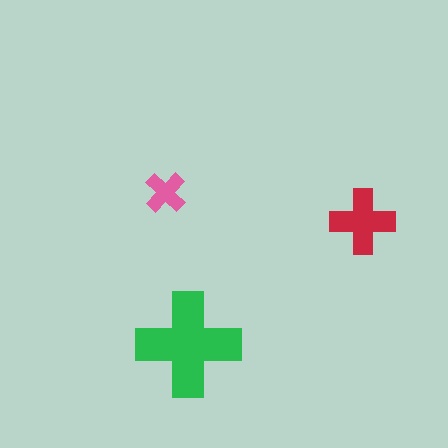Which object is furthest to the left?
The pink cross is leftmost.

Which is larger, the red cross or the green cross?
The green one.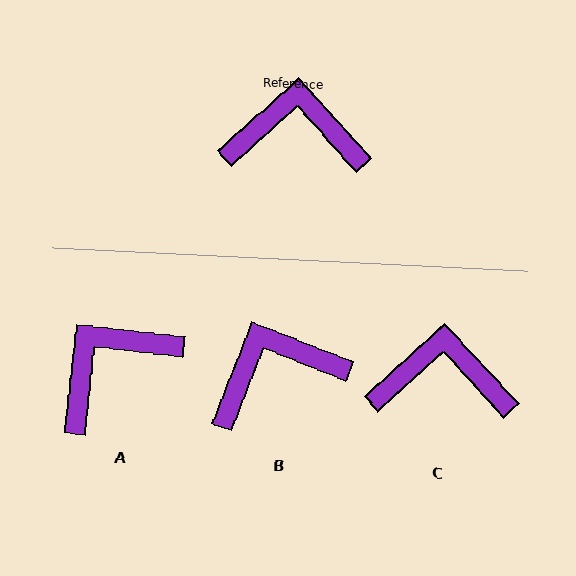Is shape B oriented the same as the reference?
No, it is off by about 26 degrees.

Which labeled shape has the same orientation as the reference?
C.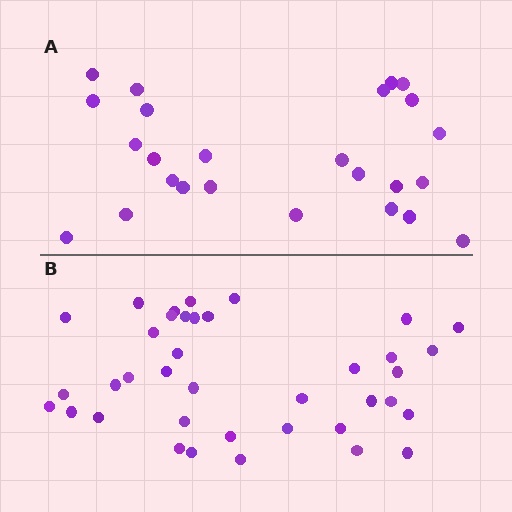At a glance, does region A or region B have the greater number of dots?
Region B (the bottom region) has more dots.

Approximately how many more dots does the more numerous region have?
Region B has approximately 15 more dots than region A.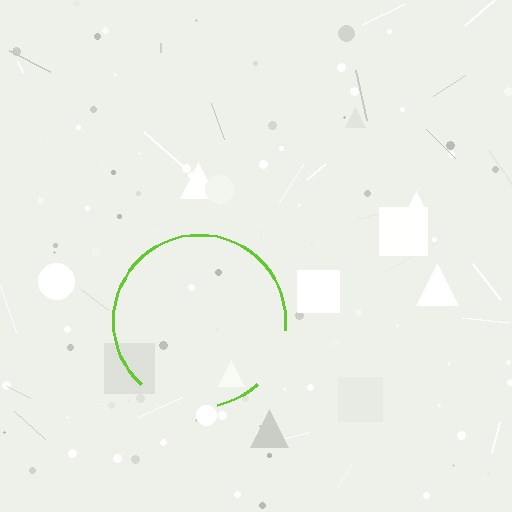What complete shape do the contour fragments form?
The contour fragments form a circle.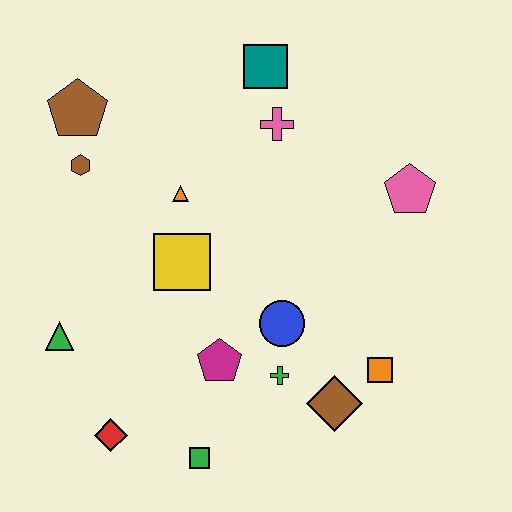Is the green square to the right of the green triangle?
Yes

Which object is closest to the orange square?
The brown diamond is closest to the orange square.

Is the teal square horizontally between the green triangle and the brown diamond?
Yes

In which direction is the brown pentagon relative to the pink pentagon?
The brown pentagon is to the left of the pink pentagon.